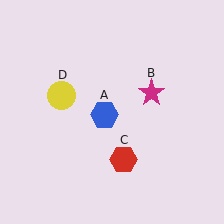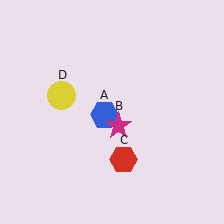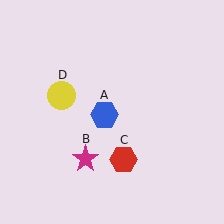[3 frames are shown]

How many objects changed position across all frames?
1 object changed position: magenta star (object B).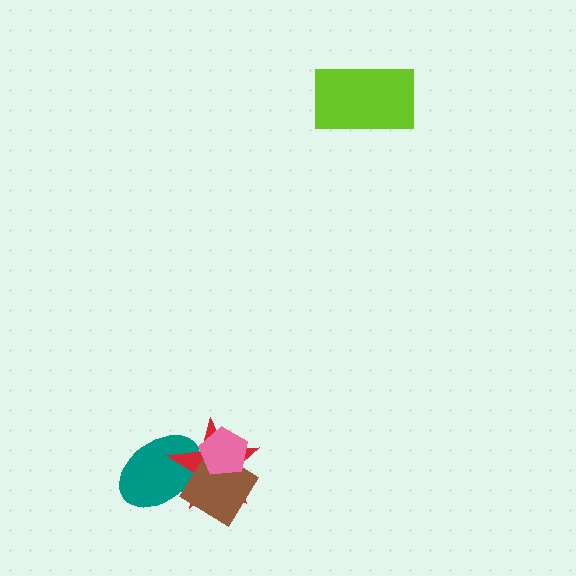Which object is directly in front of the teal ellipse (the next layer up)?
The red star is directly in front of the teal ellipse.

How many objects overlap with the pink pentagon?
2 objects overlap with the pink pentagon.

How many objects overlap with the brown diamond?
3 objects overlap with the brown diamond.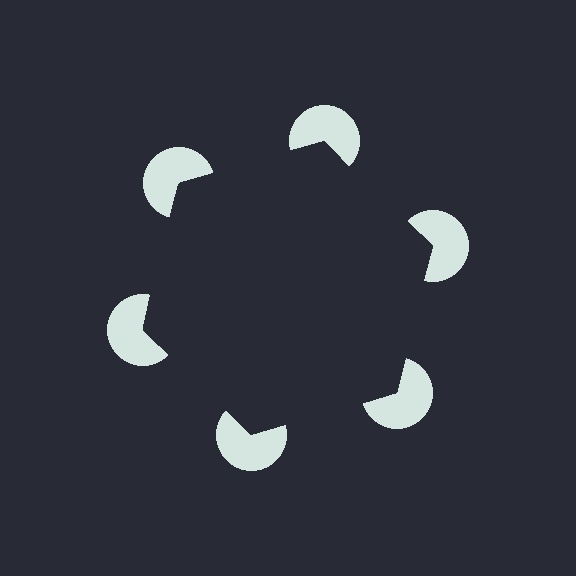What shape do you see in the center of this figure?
An illusory hexagon — its edges are inferred from the aligned wedge cuts in the pac-man discs, not physically drawn.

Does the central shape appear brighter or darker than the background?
It typically appears slightly darker than the background, even though no actual brightness change is drawn.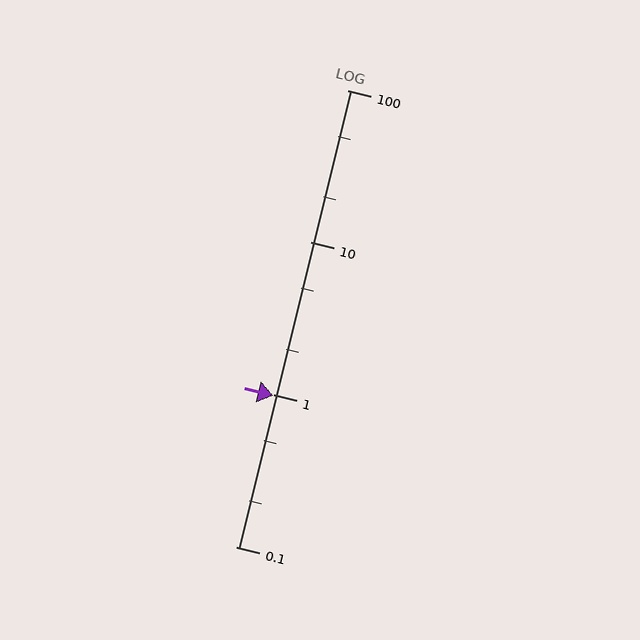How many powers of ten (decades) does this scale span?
The scale spans 3 decades, from 0.1 to 100.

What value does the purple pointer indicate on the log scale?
The pointer indicates approximately 0.98.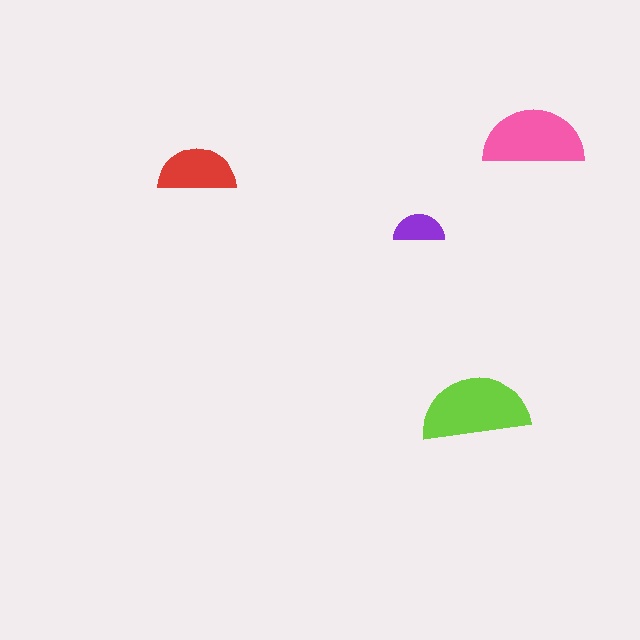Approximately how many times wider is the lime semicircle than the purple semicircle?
About 2 times wider.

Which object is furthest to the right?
The pink semicircle is rightmost.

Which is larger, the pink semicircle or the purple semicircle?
The pink one.